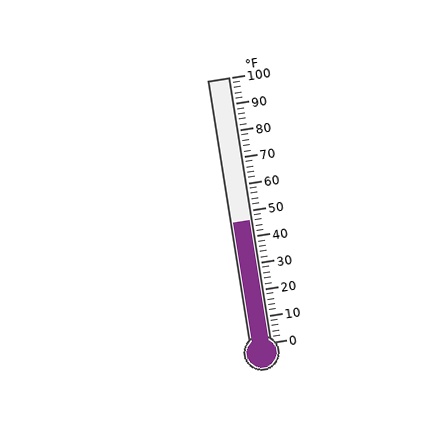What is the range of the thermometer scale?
The thermometer scale ranges from 0°F to 100°F.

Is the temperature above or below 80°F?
The temperature is below 80°F.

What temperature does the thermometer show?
The thermometer shows approximately 46°F.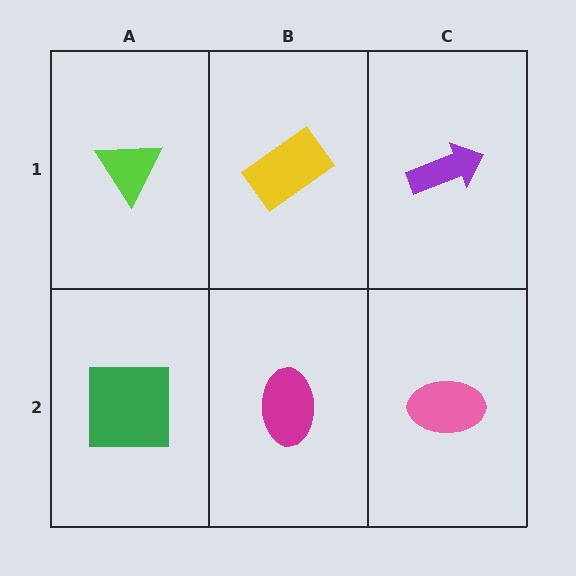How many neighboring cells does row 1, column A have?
2.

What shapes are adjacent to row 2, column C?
A purple arrow (row 1, column C), a magenta ellipse (row 2, column B).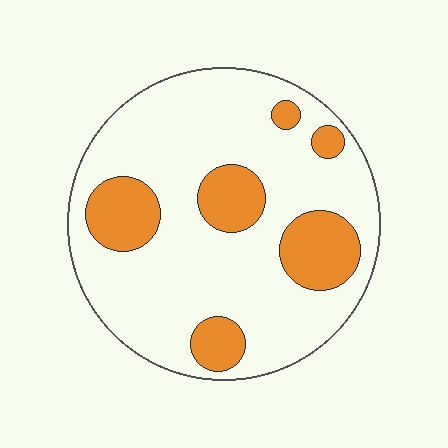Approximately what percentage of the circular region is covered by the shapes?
Approximately 25%.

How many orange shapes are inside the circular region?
6.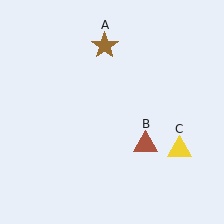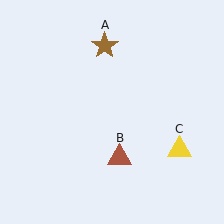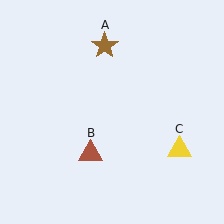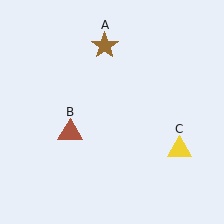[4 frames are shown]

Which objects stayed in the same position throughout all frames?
Brown star (object A) and yellow triangle (object C) remained stationary.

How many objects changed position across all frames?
1 object changed position: brown triangle (object B).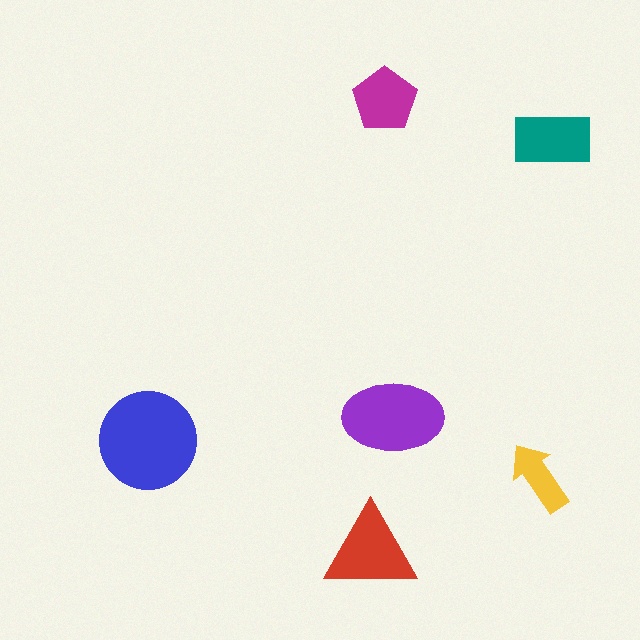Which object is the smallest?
The yellow arrow.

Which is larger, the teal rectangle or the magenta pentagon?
The teal rectangle.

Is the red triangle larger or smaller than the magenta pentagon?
Larger.